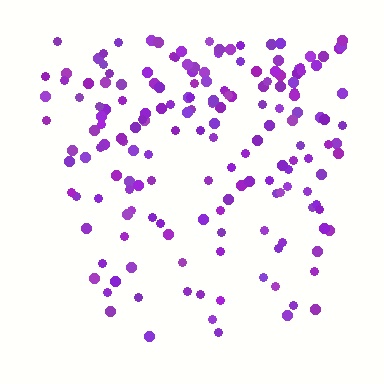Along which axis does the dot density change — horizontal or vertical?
Vertical.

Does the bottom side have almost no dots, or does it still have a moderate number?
Still a moderate number, just noticeably fewer than the top.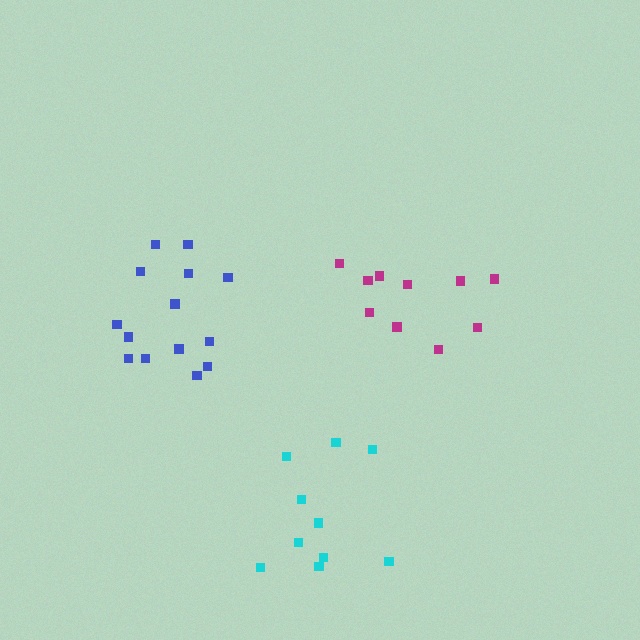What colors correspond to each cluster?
The clusters are colored: blue, magenta, cyan.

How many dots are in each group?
Group 1: 14 dots, Group 2: 10 dots, Group 3: 10 dots (34 total).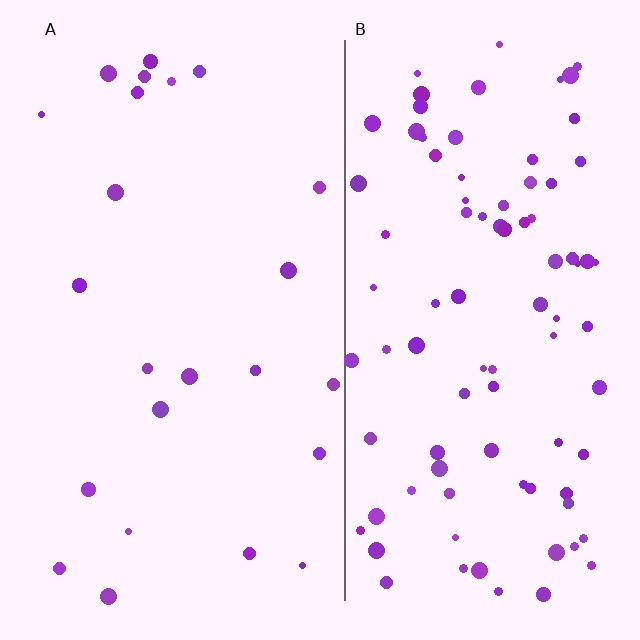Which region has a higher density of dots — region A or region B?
B (the right).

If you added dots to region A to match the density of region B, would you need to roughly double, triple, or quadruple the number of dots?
Approximately quadruple.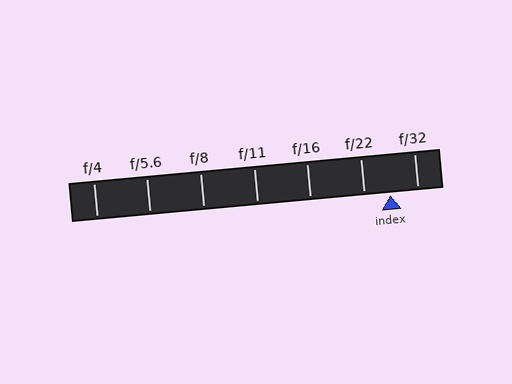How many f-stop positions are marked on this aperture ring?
There are 7 f-stop positions marked.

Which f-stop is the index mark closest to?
The index mark is closest to f/22.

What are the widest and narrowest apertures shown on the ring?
The widest aperture shown is f/4 and the narrowest is f/32.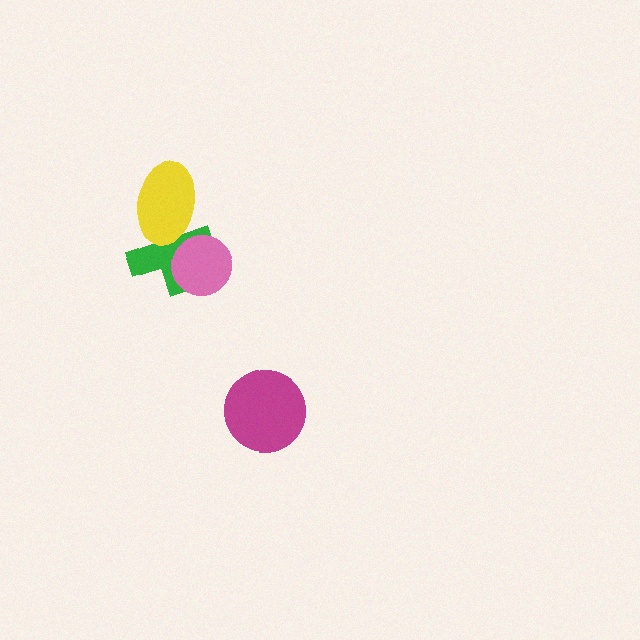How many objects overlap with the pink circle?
1 object overlaps with the pink circle.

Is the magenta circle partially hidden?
No, no other shape covers it.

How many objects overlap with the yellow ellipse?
1 object overlaps with the yellow ellipse.